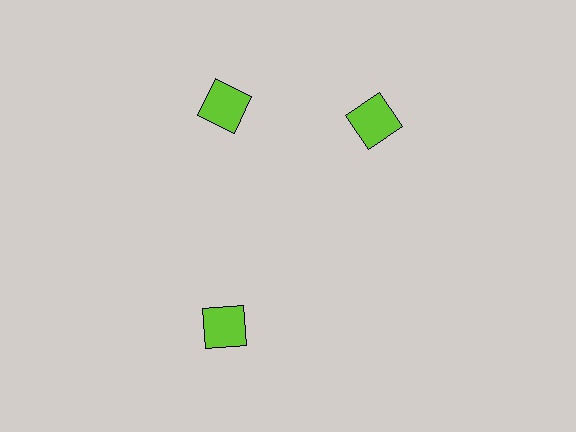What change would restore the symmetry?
The symmetry would be restored by rotating it back into even spacing with its neighbors so that all 3 squares sit at equal angles and equal distance from the center.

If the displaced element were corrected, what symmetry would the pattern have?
It would have 3-fold rotational symmetry — the pattern would map onto itself every 120 degrees.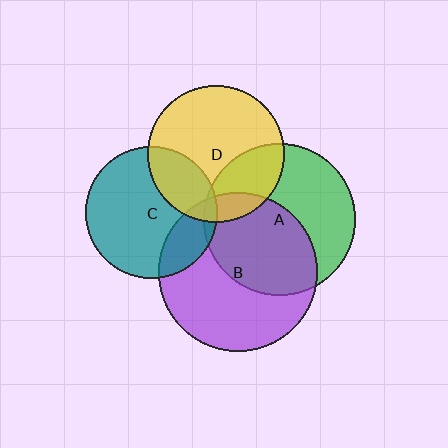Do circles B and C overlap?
Yes.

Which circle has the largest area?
Circle B (purple).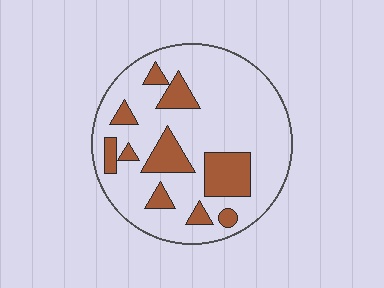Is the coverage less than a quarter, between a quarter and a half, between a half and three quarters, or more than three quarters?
Less than a quarter.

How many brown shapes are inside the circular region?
10.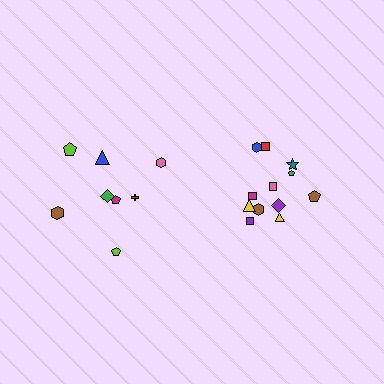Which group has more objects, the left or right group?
The right group.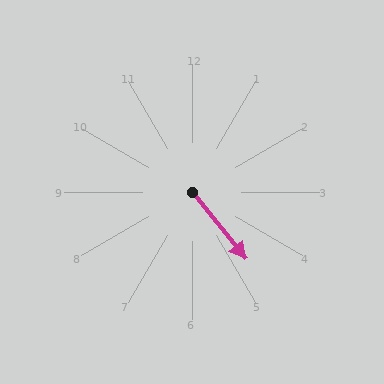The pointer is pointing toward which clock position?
Roughly 5 o'clock.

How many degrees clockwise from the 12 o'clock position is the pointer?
Approximately 141 degrees.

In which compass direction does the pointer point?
Southeast.